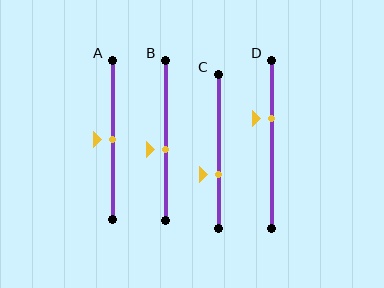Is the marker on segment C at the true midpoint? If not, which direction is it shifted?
No, the marker on segment C is shifted downward by about 15% of the segment length.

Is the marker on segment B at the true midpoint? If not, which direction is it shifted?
No, the marker on segment B is shifted downward by about 6% of the segment length.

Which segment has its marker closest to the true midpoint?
Segment A has its marker closest to the true midpoint.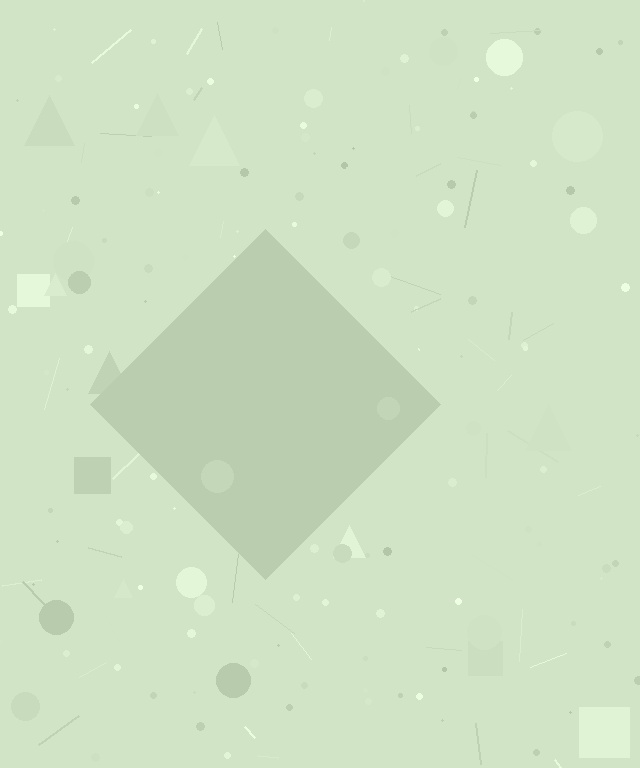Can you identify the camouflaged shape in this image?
The camouflaged shape is a diamond.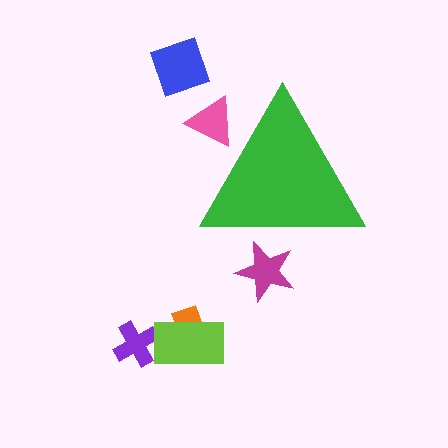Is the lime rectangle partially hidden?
No, the lime rectangle is fully visible.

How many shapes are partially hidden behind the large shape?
2 shapes are partially hidden.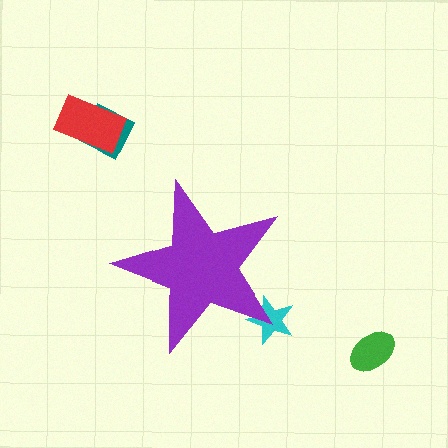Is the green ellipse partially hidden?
No, the green ellipse is fully visible.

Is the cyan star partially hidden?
Yes, the cyan star is partially hidden behind the purple star.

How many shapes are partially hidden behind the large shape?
1 shape is partially hidden.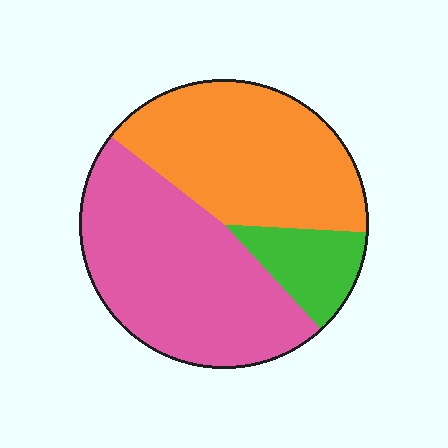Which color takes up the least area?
Green, at roughly 10%.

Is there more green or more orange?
Orange.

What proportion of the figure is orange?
Orange takes up about two fifths (2/5) of the figure.